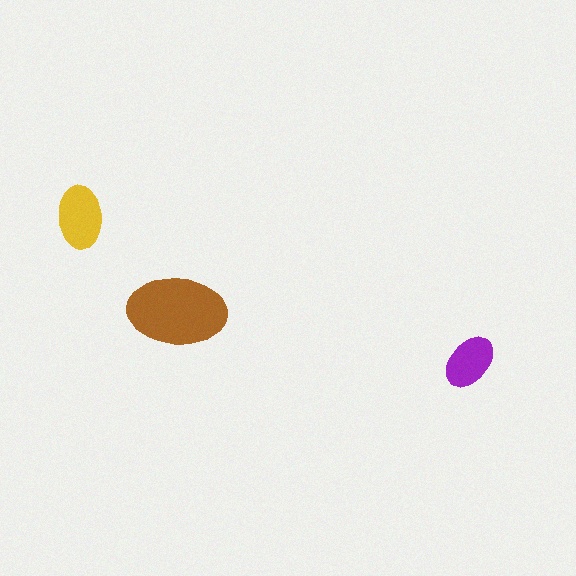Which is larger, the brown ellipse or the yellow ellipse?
The brown one.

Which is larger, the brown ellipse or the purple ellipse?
The brown one.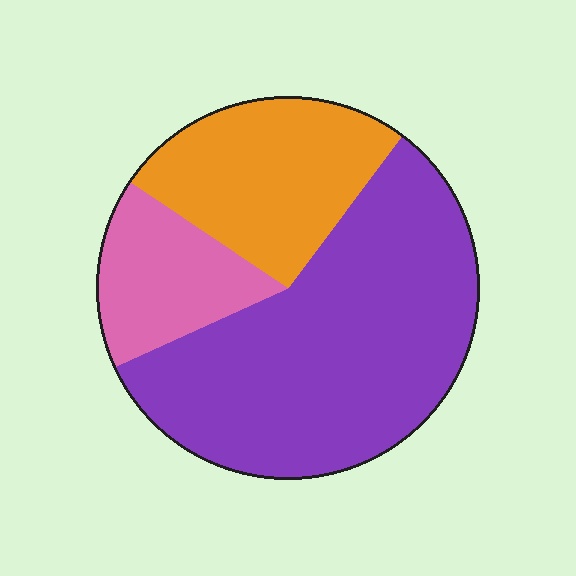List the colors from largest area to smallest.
From largest to smallest: purple, orange, pink.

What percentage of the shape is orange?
Orange covers around 25% of the shape.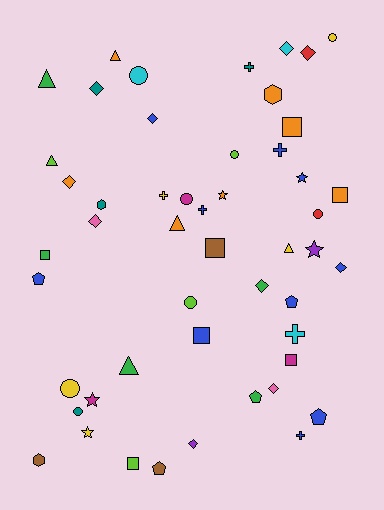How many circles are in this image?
There are 8 circles.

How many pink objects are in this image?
There are 2 pink objects.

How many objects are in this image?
There are 50 objects.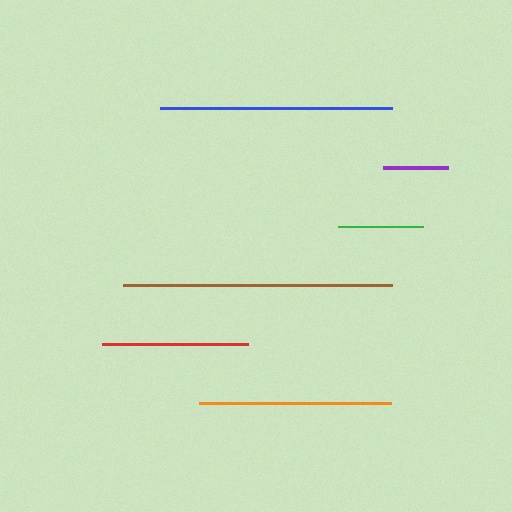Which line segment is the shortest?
The purple line is the shortest at approximately 66 pixels.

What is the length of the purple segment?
The purple segment is approximately 66 pixels long.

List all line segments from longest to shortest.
From longest to shortest: brown, blue, orange, red, green, purple.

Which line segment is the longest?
The brown line is the longest at approximately 269 pixels.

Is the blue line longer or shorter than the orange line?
The blue line is longer than the orange line.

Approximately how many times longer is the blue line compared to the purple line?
The blue line is approximately 3.5 times the length of the purple line.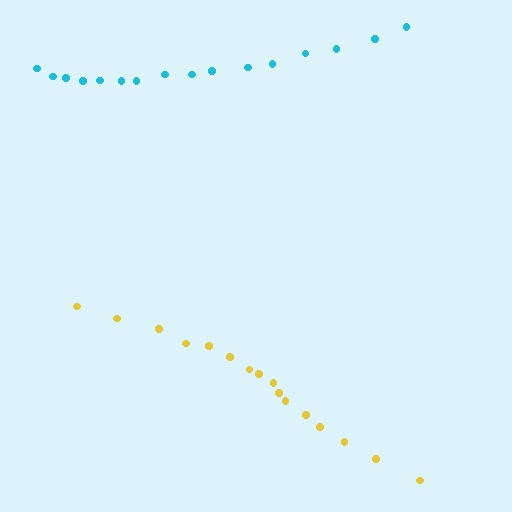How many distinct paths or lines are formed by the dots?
There are 2 distinct paths.